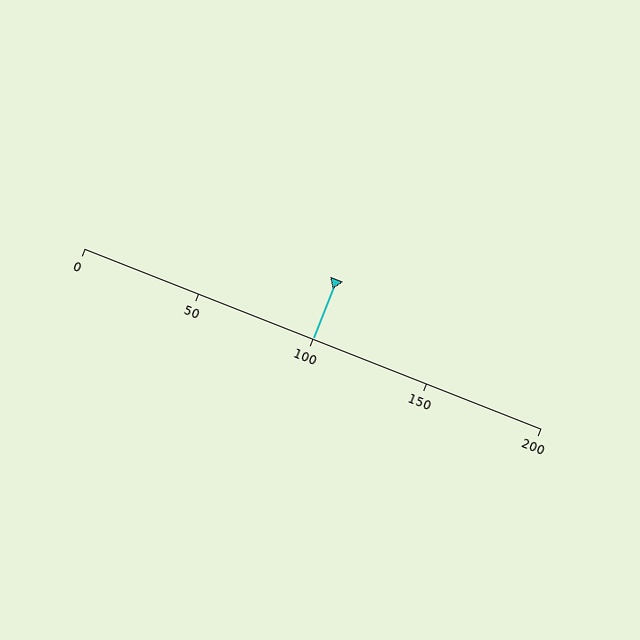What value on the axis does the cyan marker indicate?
The marker indicates approximately 100.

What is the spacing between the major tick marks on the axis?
The major ticks are spaced 50 apart.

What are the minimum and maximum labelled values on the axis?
The axis runs from 0 to 200.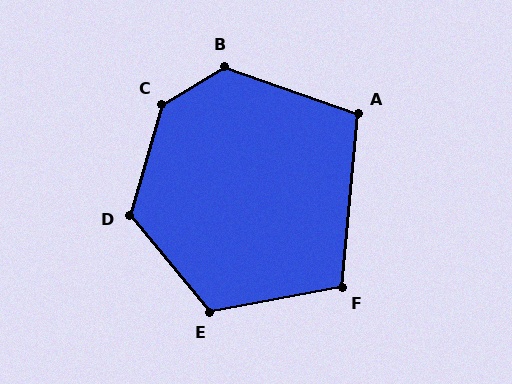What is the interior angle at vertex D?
Approximately 124 degrees (obtuse).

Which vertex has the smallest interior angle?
A, at approximately 104 degrees.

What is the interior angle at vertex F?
Approximately 106 degrees (obtuse).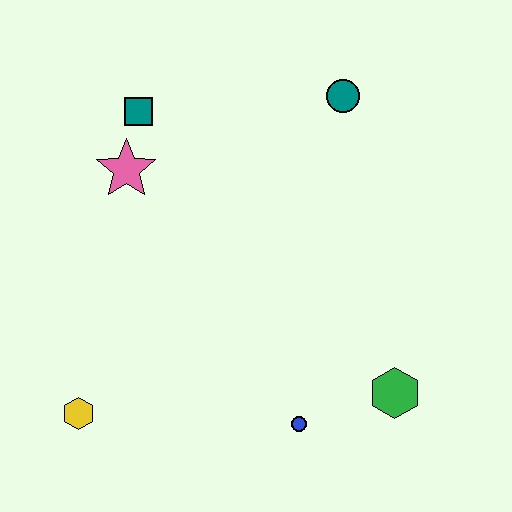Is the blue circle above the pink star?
No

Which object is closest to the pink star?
The teal square is closest to the pink star.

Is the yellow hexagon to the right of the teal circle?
No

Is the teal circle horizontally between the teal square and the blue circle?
No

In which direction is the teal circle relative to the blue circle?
The teal circle is above the blue circle.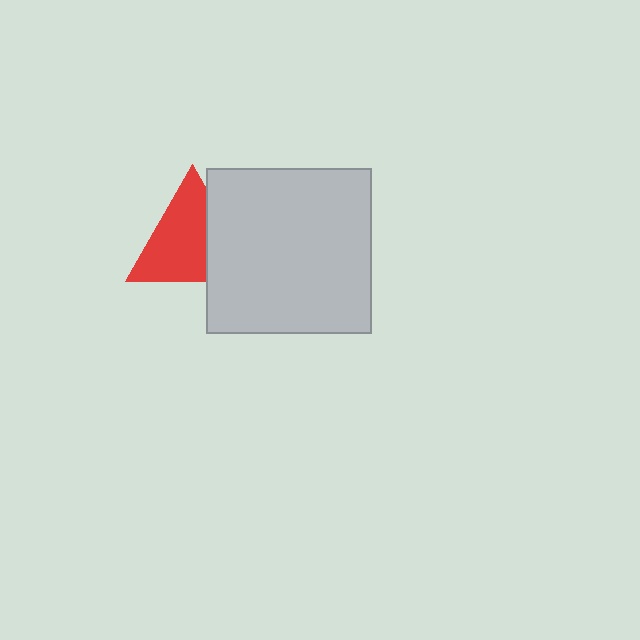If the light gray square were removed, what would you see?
You would see the complete red triangle.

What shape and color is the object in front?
The object in front is a light gray square.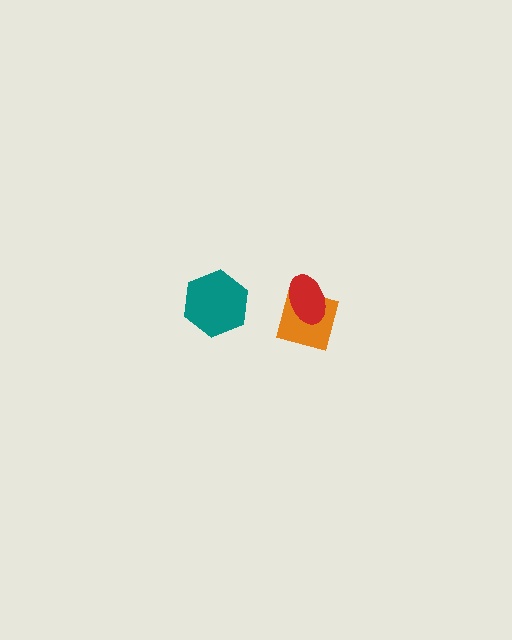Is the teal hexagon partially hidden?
No, no other shape covers it.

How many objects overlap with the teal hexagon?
0 objects overlap with the teal hexagon.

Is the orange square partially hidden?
Yes, it is partially covered by another shape.